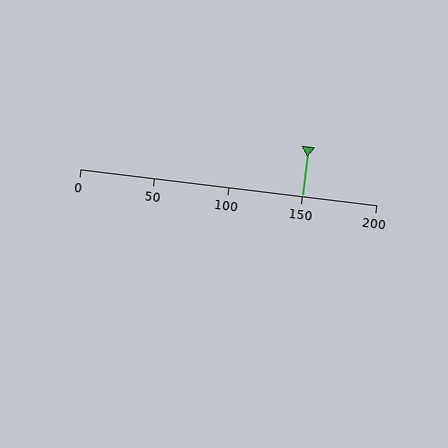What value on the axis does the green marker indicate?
The marker indicates approximately 150.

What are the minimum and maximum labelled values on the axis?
The axis runs from 0 to 200.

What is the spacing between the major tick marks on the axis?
The major ticks are spaced 50 apart.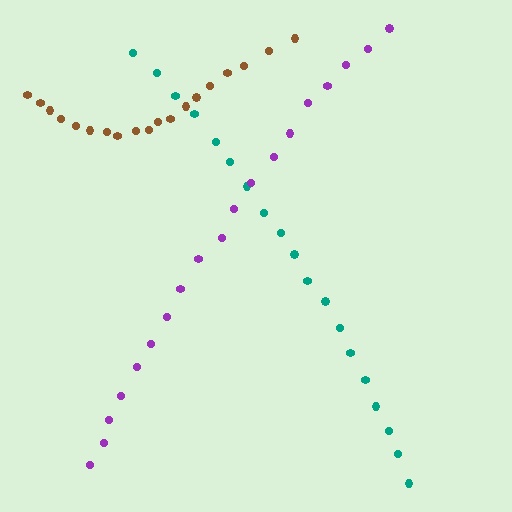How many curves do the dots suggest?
There are 3 distinct paths.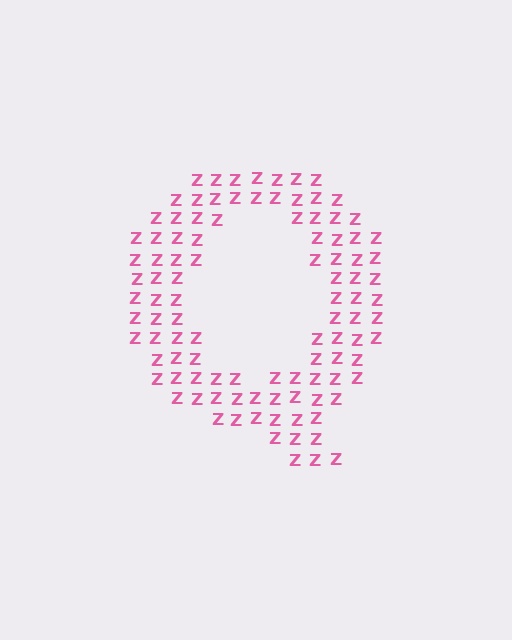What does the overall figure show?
The overall figure shows the letter Q.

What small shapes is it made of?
It is made of small letter Z's.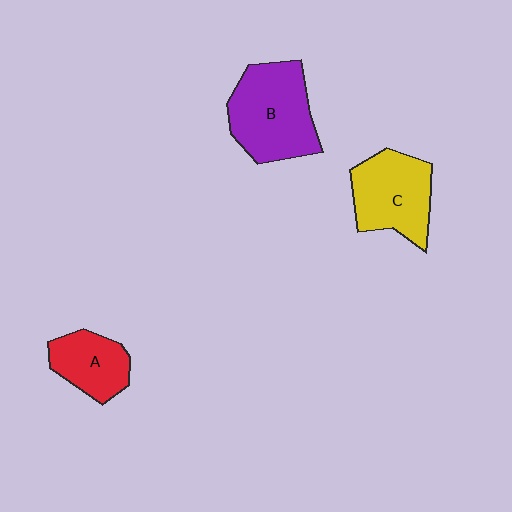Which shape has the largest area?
Shape B (purple).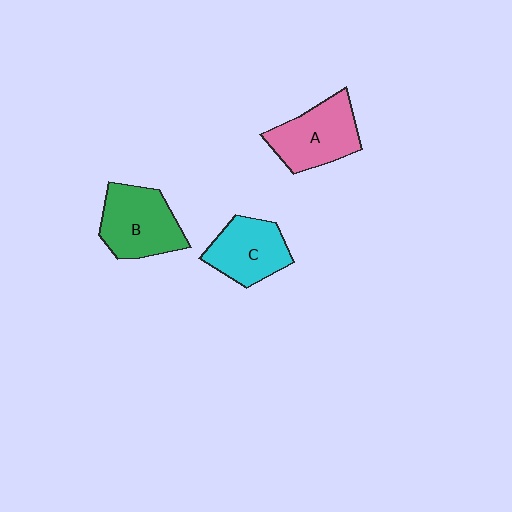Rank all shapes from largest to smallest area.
From largest to smallest: B (green), A (pink), C (cyan).